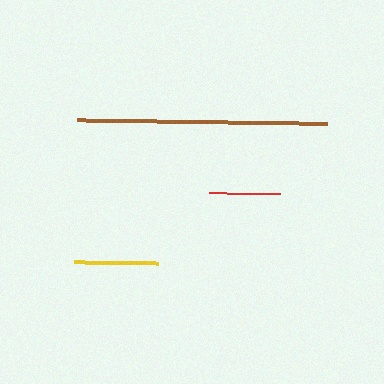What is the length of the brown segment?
The brown segment is approximately 250 pixels long.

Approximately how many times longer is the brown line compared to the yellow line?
The brown line is approximately 3.0 times the length of the yellow line.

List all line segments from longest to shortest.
From longest to shortest: brown, yellow, red.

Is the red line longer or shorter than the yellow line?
The yellow line is longer than the red line.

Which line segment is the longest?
The brown line is the longest at approximately 250 pixels.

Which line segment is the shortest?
The red line is the shortest at approximately 72 pixels.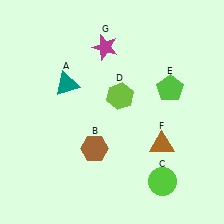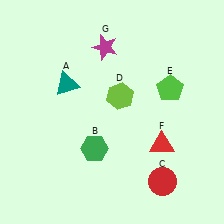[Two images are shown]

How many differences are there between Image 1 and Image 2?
There are 3 differences between the two images.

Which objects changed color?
B changed from brown to green. C changed from lime to red. F changed from brown to red.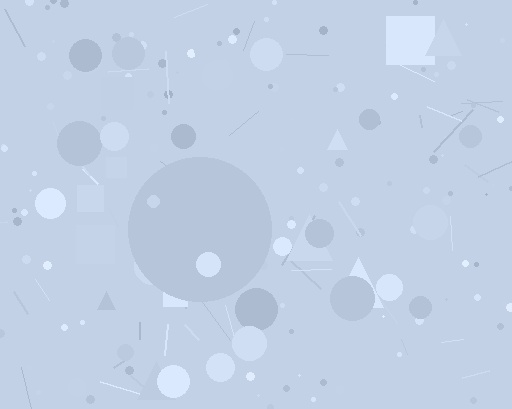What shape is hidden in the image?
A circle is hidden in the image.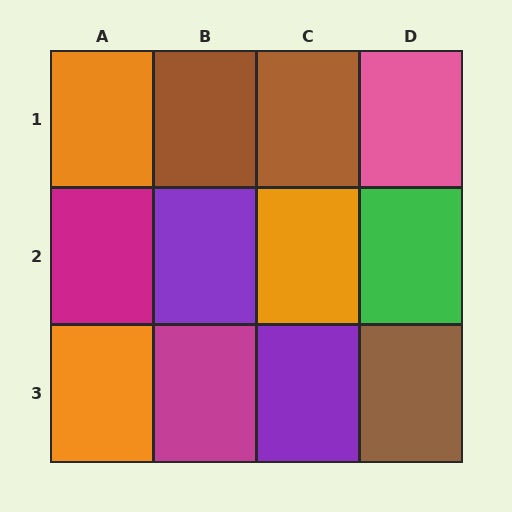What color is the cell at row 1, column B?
Brown.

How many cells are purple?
2 cells are purple.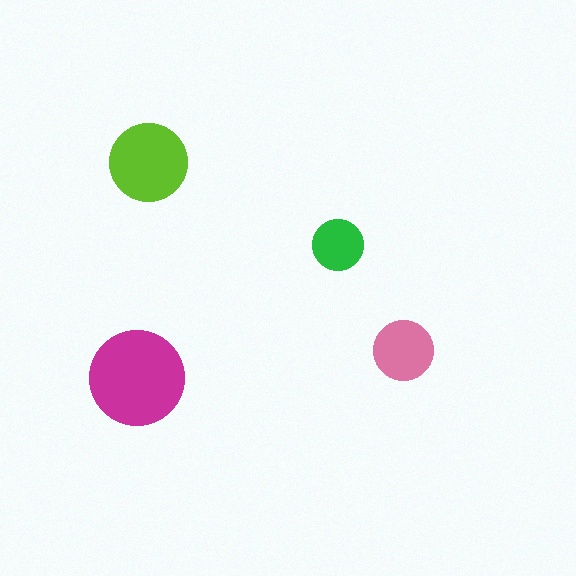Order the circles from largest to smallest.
the magenta one, the lime one, the pink one, the green one.